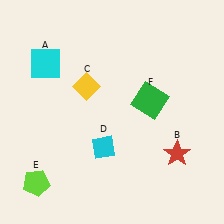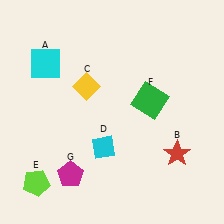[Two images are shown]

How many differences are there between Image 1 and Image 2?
There is 1 difference between the two images.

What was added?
A magenta pentagon (G) was added in Image 2.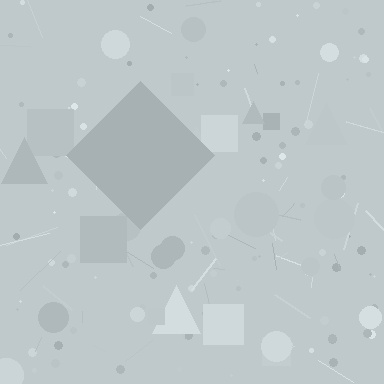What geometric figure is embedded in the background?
A diamond is embedded in the background.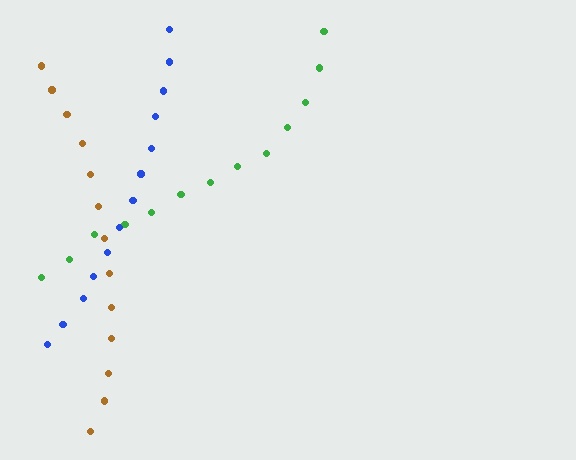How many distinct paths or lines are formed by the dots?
There are 3 distinct paths.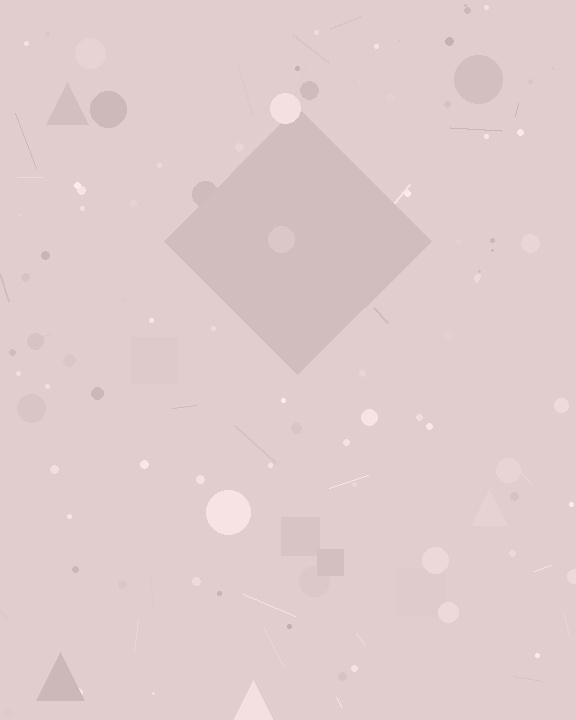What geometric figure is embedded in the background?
A diamond is embedded in the background.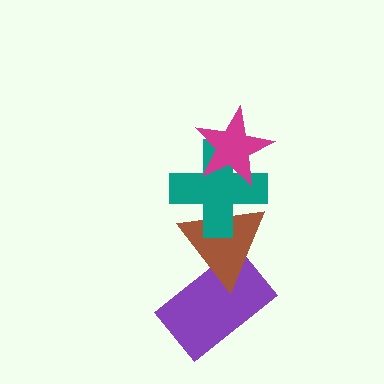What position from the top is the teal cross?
The teal cross is 2nd from the top.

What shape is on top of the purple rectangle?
The brown triangle is on top of the purple rectangle.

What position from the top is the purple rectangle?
The purple rectangle is 4th from the top.